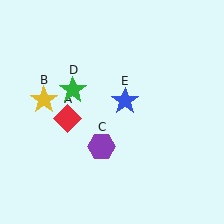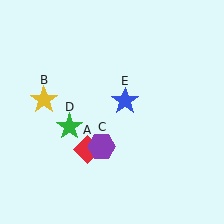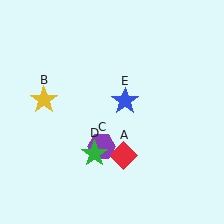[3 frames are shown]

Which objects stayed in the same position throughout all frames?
Yellow star (object B) and purple hexagon (object C) and blue star (object E) remained stationary.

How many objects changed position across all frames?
2 objects changed position: red diamond (object A), green star (object D).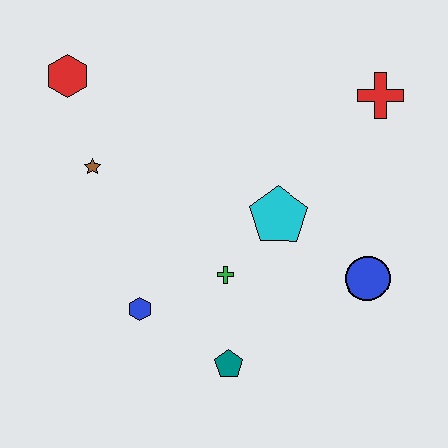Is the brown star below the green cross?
No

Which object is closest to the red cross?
The cyan pentagon is closest to the red cross.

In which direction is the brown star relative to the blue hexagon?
The brown star is above the blue hexagon.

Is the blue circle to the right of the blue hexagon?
Yes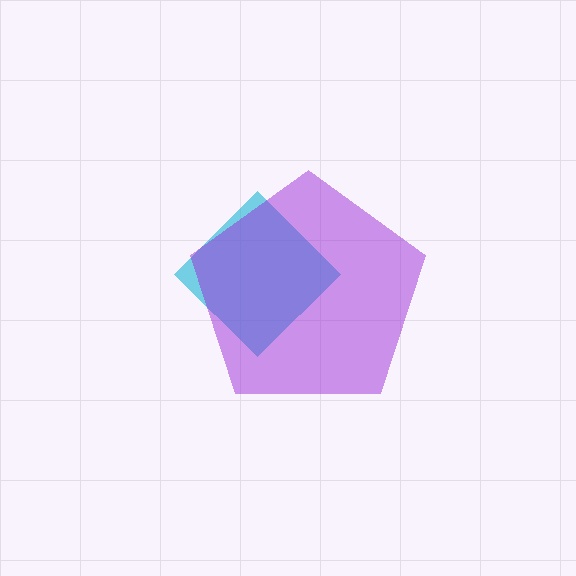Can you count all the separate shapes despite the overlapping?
Yes, there are 2 separate shapes.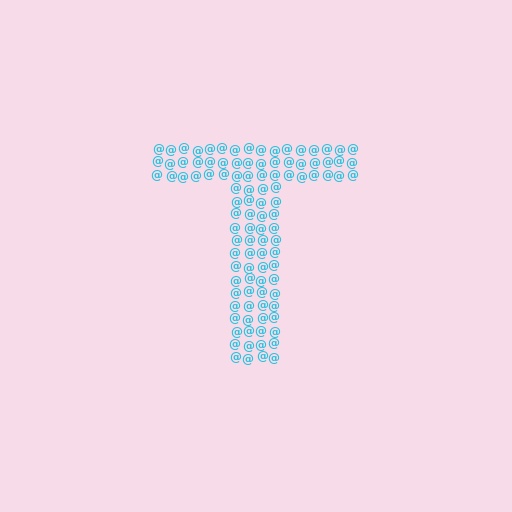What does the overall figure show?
The overall figure shows the letter T.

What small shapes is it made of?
It is made of small at signs.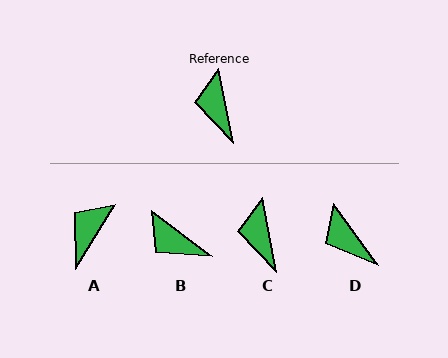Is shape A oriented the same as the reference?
No, it is off by about 42 degrees.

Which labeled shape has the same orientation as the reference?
C.